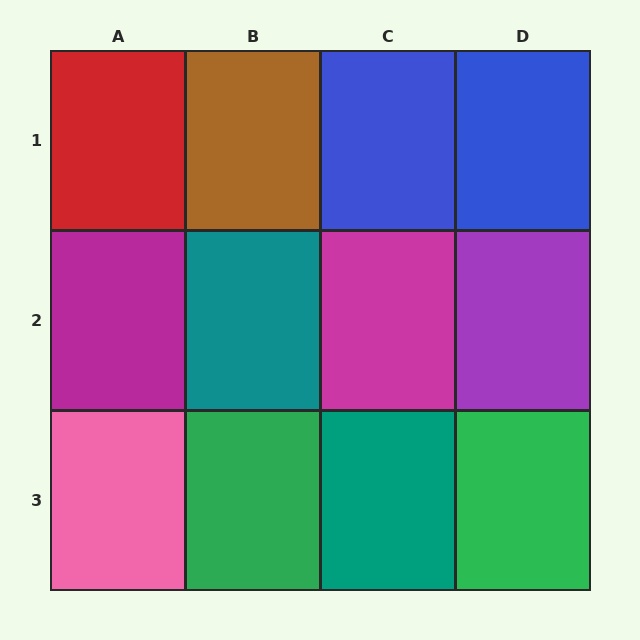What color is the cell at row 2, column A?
Magenta.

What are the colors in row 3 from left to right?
Pink, green, teal, green.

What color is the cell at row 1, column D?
Blue.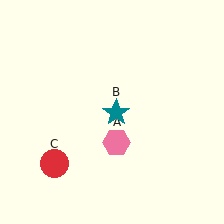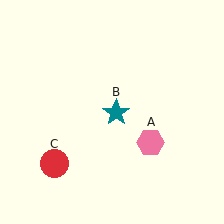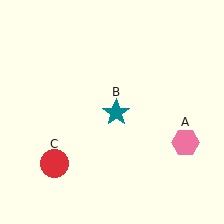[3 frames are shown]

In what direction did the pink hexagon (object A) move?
The pink hexagon (object A) moved right.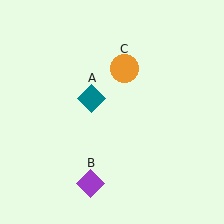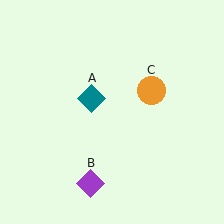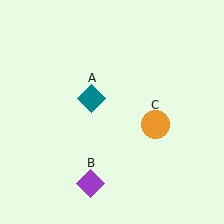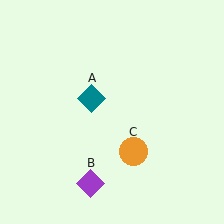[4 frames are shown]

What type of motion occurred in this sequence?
The orange circle (object C) rotated clockwise around the center of the scene.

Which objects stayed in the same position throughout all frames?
Teal diamond (object A) and purple diamond (object B) remained stationary.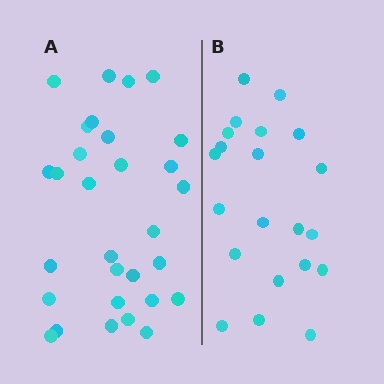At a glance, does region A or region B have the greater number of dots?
Region A (the left region) has more dots.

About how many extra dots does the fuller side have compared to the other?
Region A has roughly 8 or so more dots than region B.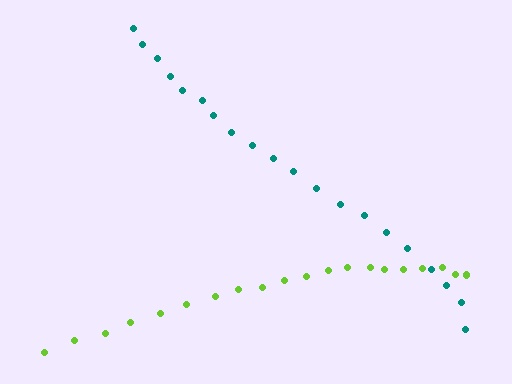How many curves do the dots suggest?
There are 2 distinct paths.